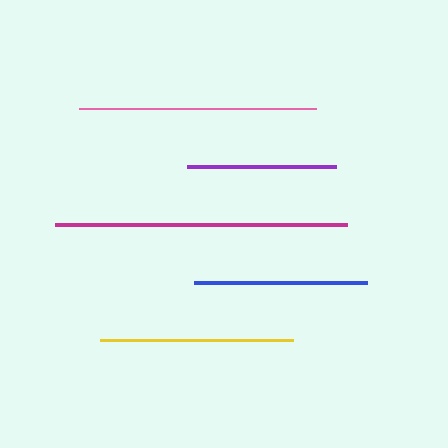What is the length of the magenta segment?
The magenta segment is approximately 292 pixels long.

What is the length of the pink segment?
The pink segment is approximately 237 pixels long.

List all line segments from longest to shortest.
From longest to shortest: magenta, pink, yellow, blue, purple.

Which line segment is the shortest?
The purple line is the shortest at approximately 150 pixels.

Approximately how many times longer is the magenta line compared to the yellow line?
The magenta line is approximately 1.5 times the length of the yellow line.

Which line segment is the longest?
The magenta line is the longest at approximately 292 pixels.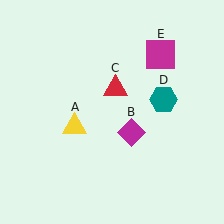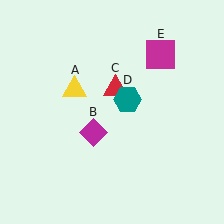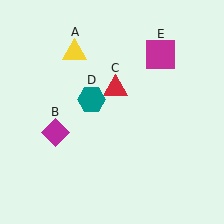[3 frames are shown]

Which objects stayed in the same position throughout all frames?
Red triangle (object C) and magenta square (object E) remained stationary.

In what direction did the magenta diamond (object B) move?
The magenta diamond (object B) moved left.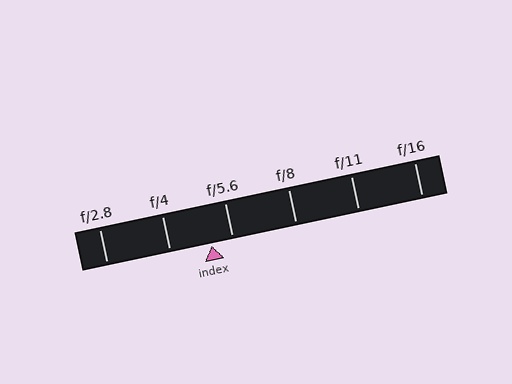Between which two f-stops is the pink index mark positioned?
The index mark is between f/4 and f/5.6.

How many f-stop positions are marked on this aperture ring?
There are 6 f-stop positions marked.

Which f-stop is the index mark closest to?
The index mark is closest to f/5.6.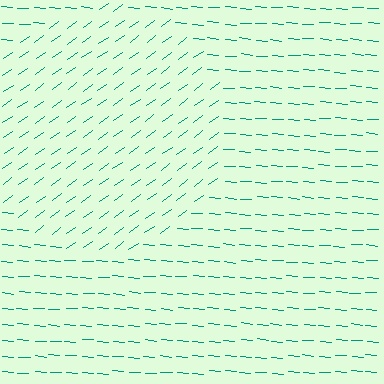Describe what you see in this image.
The image is filled with small teal line segments. A circle region in the image has lines oriented differently from the surrounding lines, creating a visible texture boundary.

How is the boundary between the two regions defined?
The boundary is defined purely by a change in line orientation (approximately 40 degrees difference). All lines are the same color and thickness.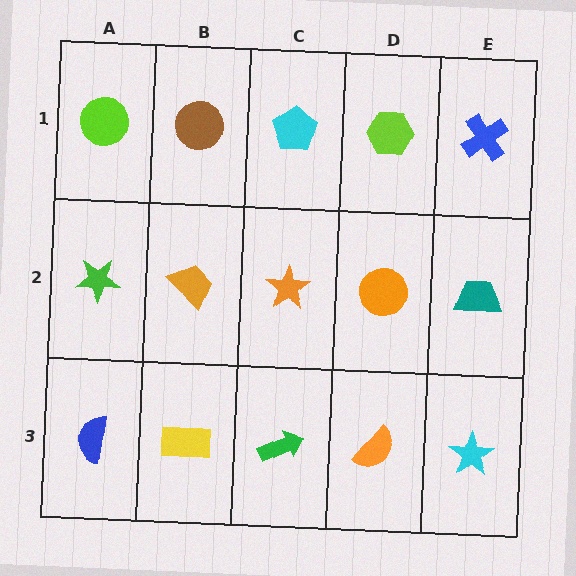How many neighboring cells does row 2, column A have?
3.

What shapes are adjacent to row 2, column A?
A lime circle (row 1, column A), a blue semicircle (row 3, column A), an orange trapezoid (row 2, column B).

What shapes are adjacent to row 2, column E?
A blue cross (row 1, column E), a cyan star (row 3, column E), an orange circle (row 2, column D).